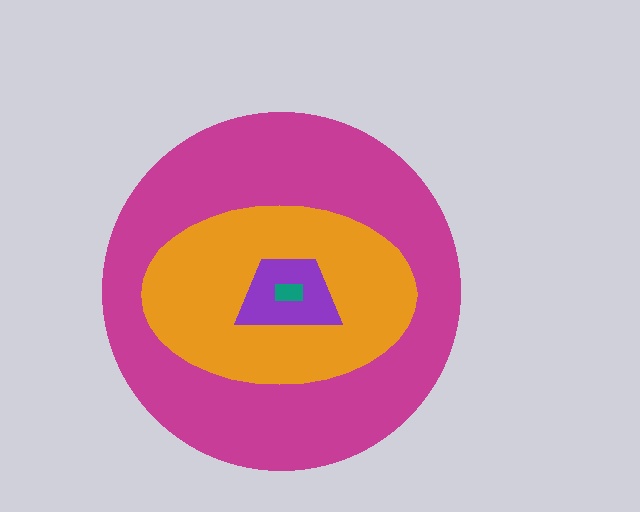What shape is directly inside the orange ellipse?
The purple trapezoid.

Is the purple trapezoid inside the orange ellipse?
Yes.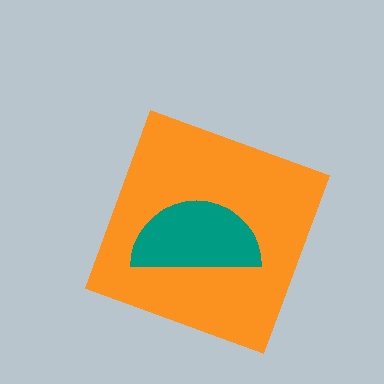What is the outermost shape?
The orange diamond.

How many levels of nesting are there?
2.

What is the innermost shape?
The teal semicircle.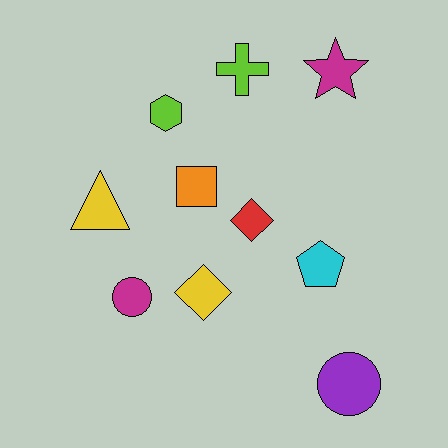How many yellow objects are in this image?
There are 2 yellow objects.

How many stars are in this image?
There is 1 star.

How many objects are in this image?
There are 10 objects.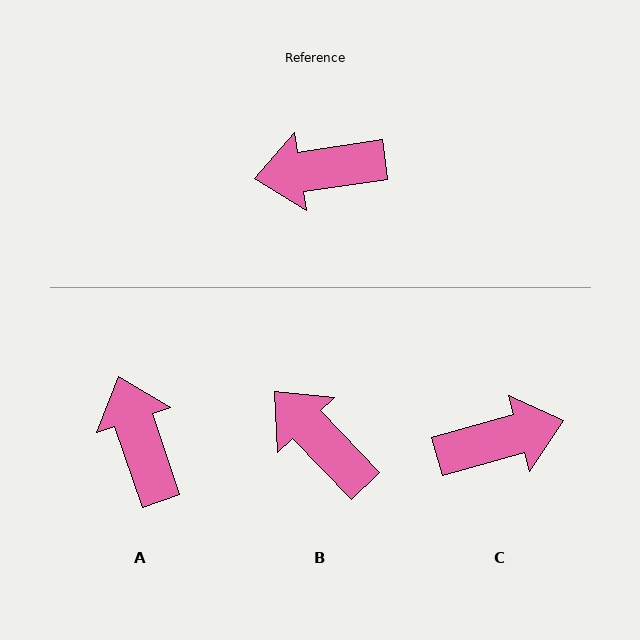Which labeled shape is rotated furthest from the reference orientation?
C, about 172 degrees away.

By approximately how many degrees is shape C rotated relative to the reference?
Approximately 172 degrees clockwise.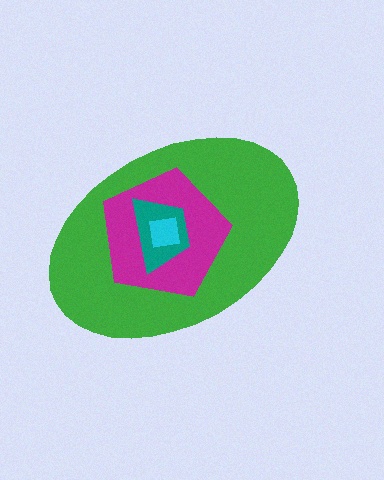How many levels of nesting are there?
4.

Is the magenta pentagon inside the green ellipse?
Yes.